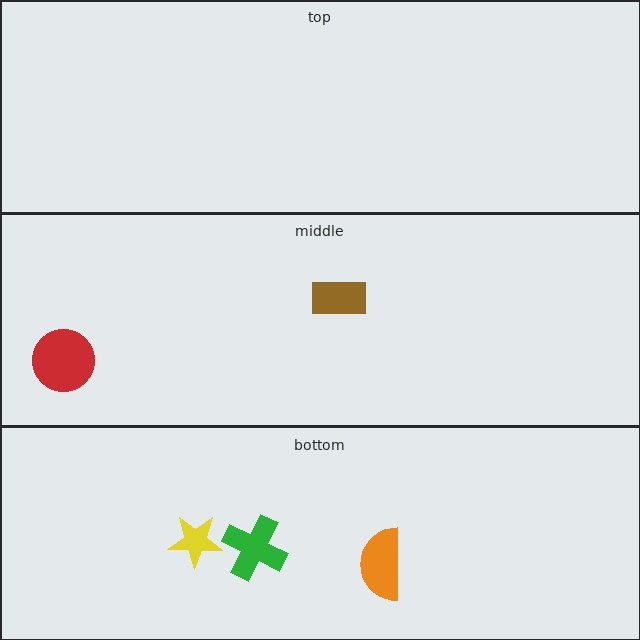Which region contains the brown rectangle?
The middle region.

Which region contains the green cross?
The bottom region.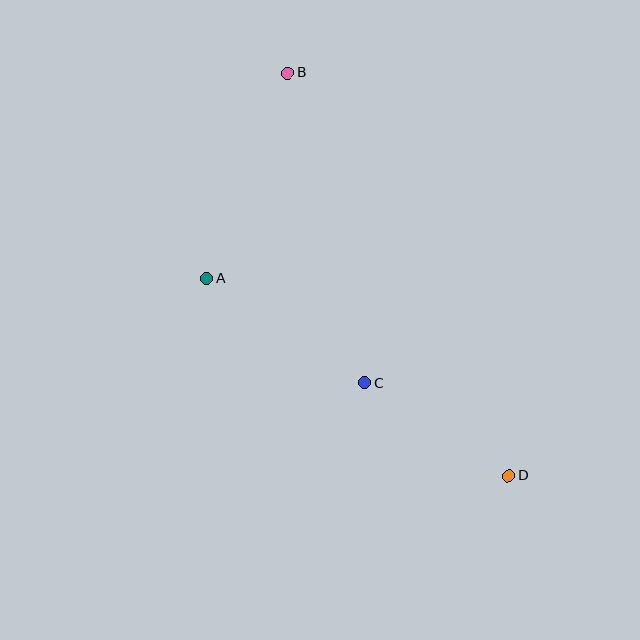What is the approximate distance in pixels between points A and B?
The distance between A and B is approximately 221 pixels.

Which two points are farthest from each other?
Points B and D are farthest from each other.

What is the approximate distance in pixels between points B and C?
The distance between B and C is approximately 320 pixels.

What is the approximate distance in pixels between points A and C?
The distance between A and C is approximately 190 pixels.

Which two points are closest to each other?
Points C and D are closest to each other.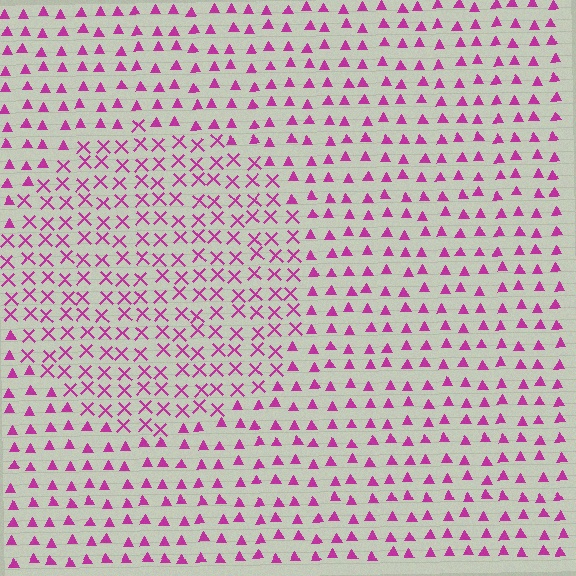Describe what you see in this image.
The image is filled with small magenta elements arranged in a uniform grid. A circle-shaped region contains X marks, while the surrounding area contains triangles. The boundary is defined purely by the change in element shape.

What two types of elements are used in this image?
The image uses X marks inside the circle region and triangles outside it.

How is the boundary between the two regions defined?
The boundary is defined by a change in element shape: X marks inside vs. triangles outside. All elements share the same color and spacing.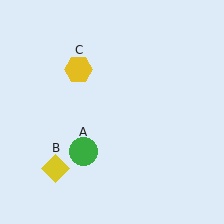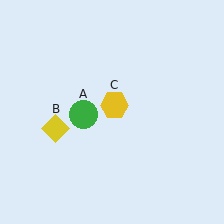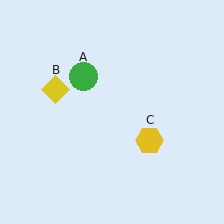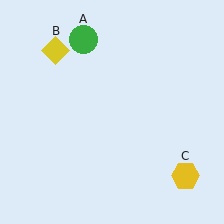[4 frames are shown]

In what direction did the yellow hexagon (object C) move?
The yellow hexagon (object C) moved down and to the right.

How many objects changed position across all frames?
3 objects changed position: green circle (object A), yellow diamond (object B), yellow hexagon (object C).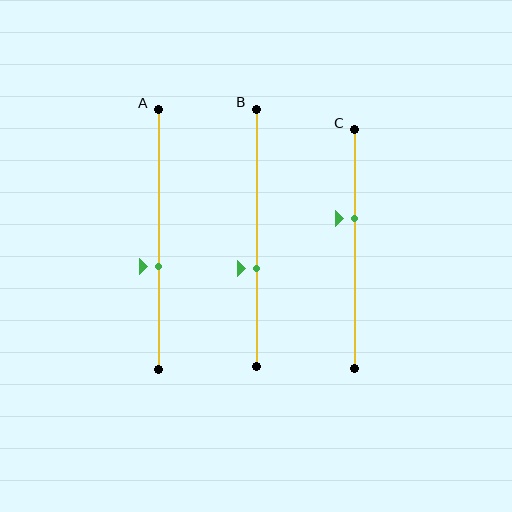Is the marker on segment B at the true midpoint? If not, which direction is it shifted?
No, the marker on segment B is shifted downward by about 12% of the segment length.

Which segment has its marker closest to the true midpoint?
Segment A has its marker closest to the true midpoint.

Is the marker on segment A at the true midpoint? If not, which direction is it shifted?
No, the marker on segment A is shifted downward by about 10% of the segment length.